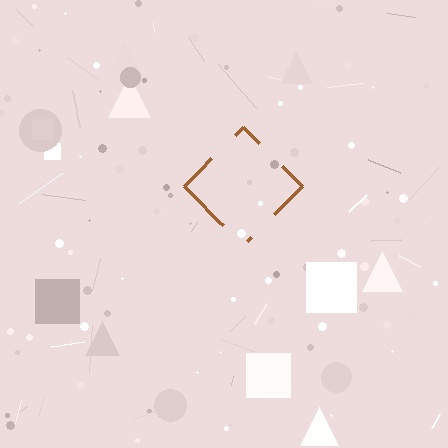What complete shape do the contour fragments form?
The contour fragments form a diamond.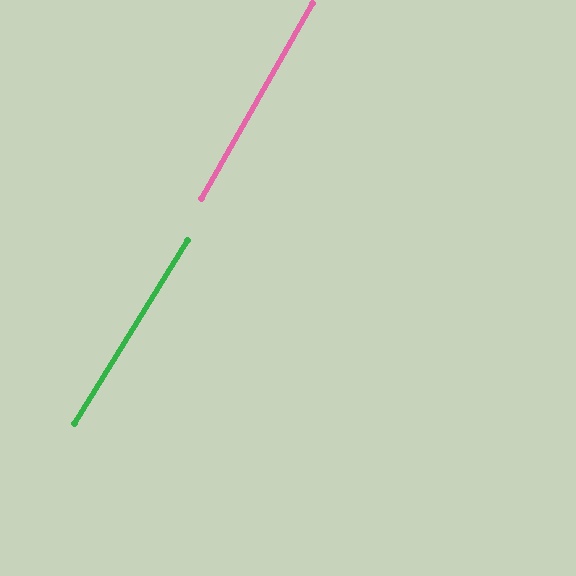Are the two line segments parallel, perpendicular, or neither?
Parallel — their directions differ by only 1.9°.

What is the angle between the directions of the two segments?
Approximately 2 degrees.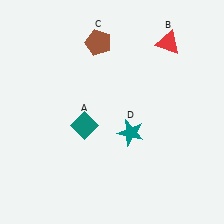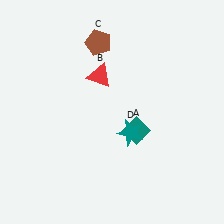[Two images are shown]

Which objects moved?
The objects that moved are: the teal diamond (A), the red triangle (B).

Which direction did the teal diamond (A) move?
The teal diamond (A) moved right.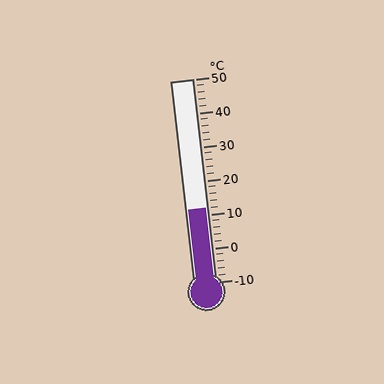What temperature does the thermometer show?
The thermometer shows approximately 12°C.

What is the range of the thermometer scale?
The thermometer scale ranges from -10°C to 50°C.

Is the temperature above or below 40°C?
The temperature is below 40°C.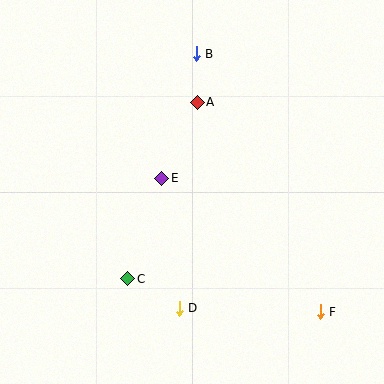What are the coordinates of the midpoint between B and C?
The midpoint between B and C is at (162, 166).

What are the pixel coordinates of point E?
Point E is at (162, 179).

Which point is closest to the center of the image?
Point E at (162, 179) is closest to the center.